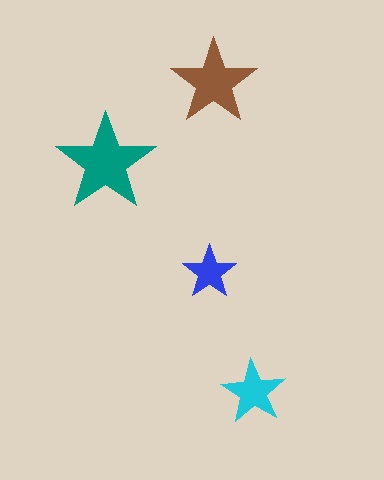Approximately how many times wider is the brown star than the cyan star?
About 1.5 times wider.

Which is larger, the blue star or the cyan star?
The cyan one.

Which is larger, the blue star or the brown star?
The brown one.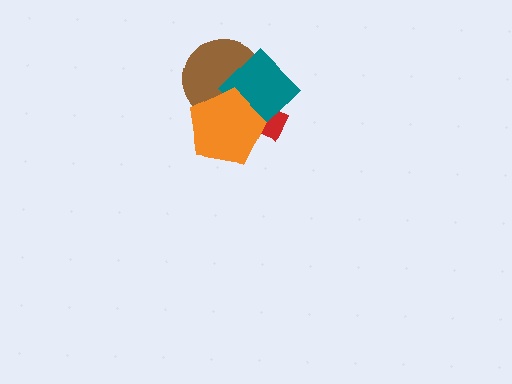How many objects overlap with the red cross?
3 objects overlap with the red cross.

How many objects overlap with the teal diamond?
3 objects overlap with the teal diamond.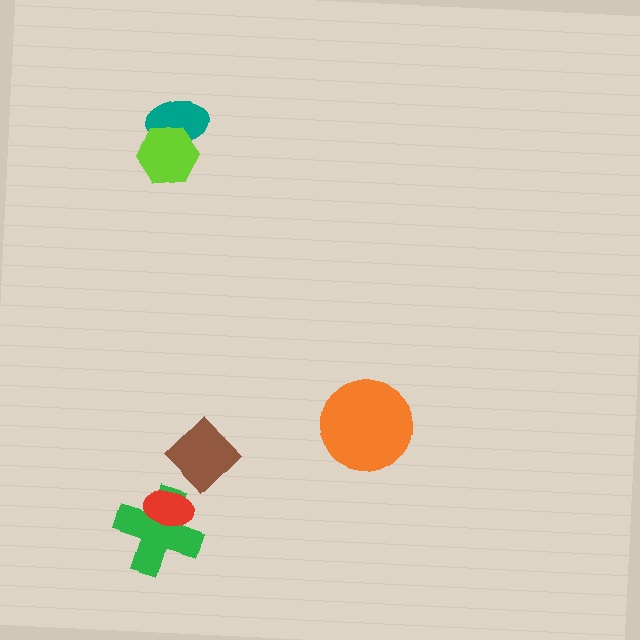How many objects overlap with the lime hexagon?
1 object overlaps with the lime hexagon.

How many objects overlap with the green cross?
1 object overlaps with the green cross.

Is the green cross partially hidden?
Yes, it is partially covered by another shape.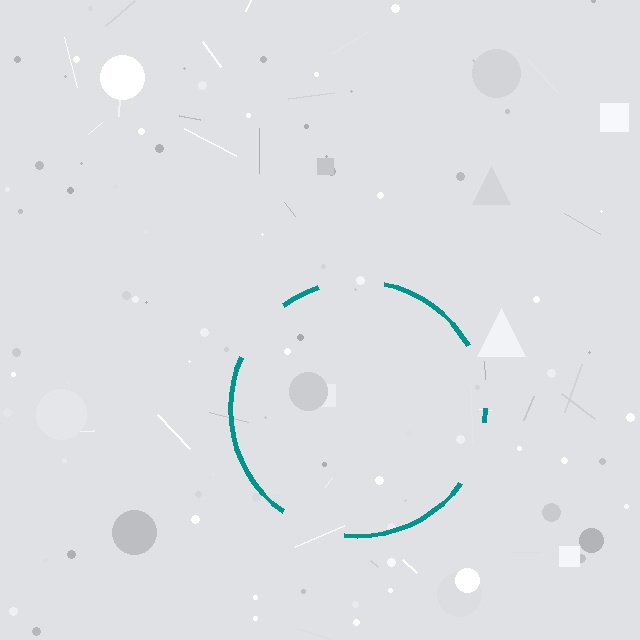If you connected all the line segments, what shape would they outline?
They would outline a circle.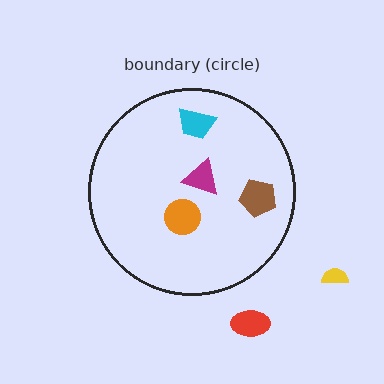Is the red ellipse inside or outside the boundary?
Outside.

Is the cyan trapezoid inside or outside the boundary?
Inside.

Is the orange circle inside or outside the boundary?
Inside.